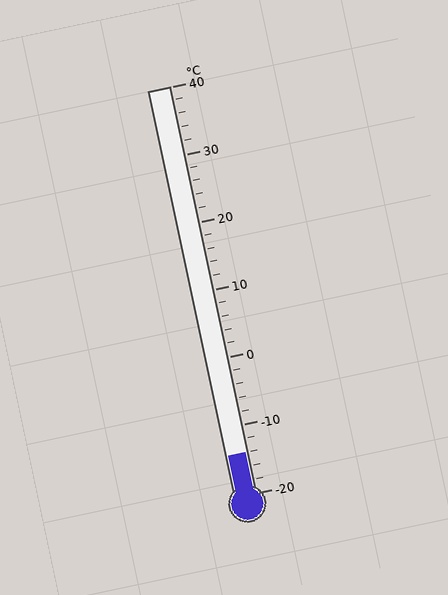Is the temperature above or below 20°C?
The temperature is below 20°C.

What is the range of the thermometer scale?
The thermometer scale ranges from -20°C to 40°C.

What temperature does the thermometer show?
The thermometer shows approximately -14°C.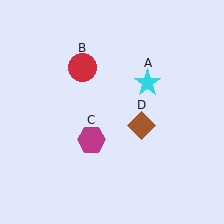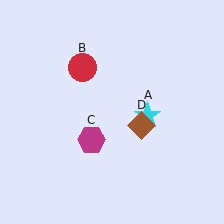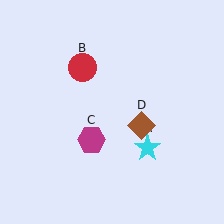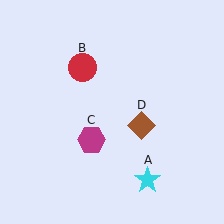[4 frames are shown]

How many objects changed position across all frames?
1 object changed position: cyan star (object A).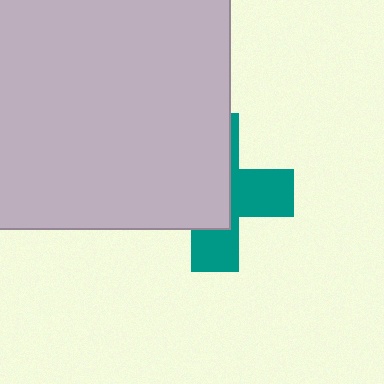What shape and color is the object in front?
The object in front is a light gray square.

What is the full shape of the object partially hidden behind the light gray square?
The partially hidden object is a teal cross.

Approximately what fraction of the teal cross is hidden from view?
Roughly 57% of the teal cross is hidden behind the light gray square.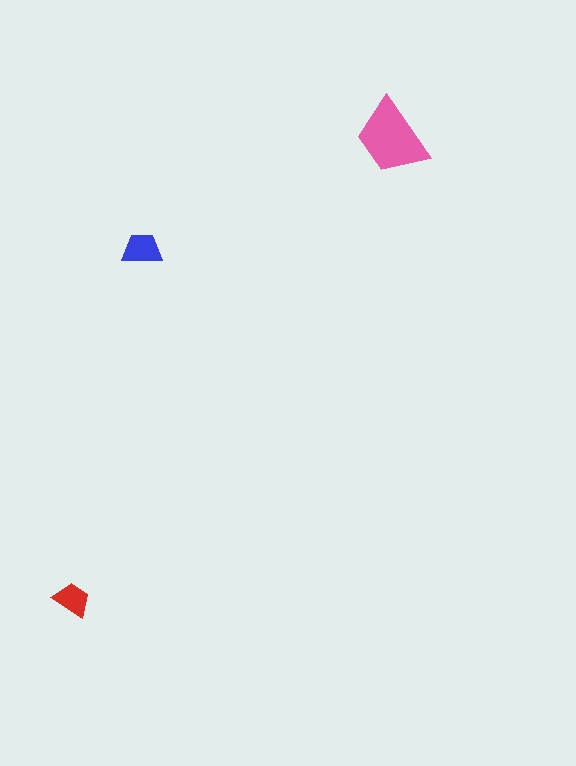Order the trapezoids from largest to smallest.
the pink one, the blue one, the red one.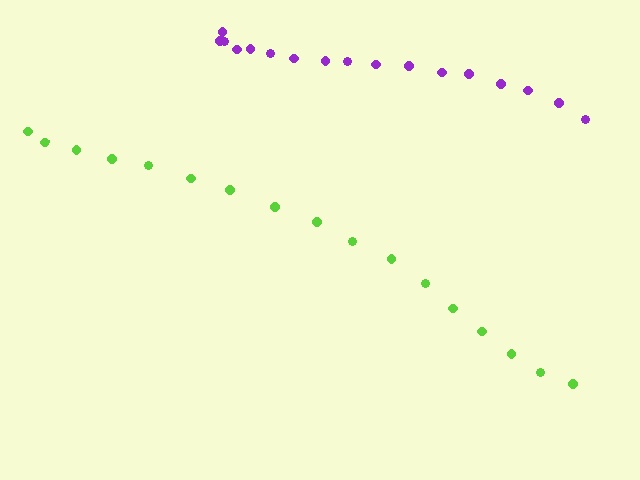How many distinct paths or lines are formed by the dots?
There are 2 distinct paths.